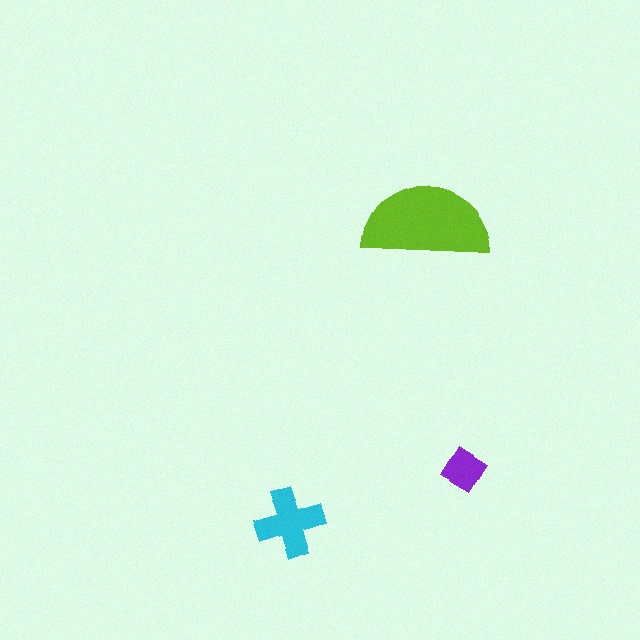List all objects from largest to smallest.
The lime semicircle, the cyan cross, the purple diamond.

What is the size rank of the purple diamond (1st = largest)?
3rd.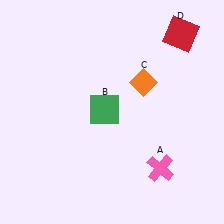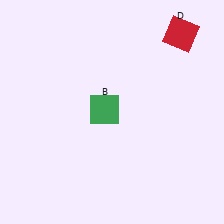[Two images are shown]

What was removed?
The orange diamond (C), the pink cross (A) were removed in Image 2.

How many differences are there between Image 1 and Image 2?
There are 2 differences between the two images.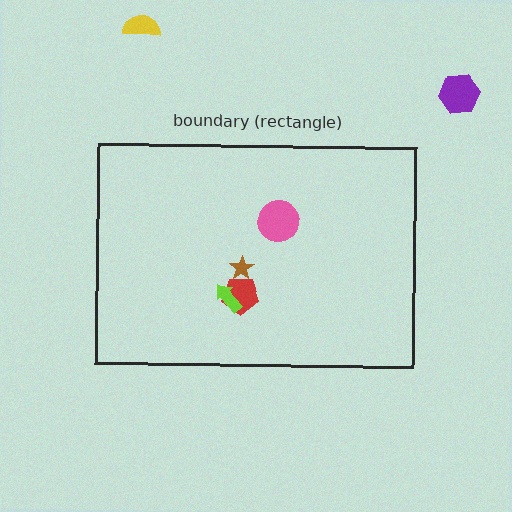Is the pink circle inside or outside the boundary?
Inside.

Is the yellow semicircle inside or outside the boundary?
Outside.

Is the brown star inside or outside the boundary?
Inside.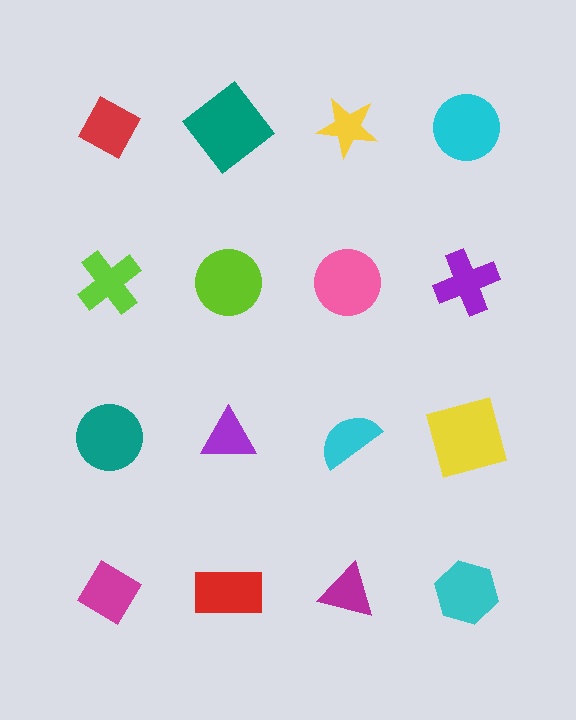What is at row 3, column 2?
A purple triangle.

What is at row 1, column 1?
A red diamond.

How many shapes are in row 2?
4 shapes.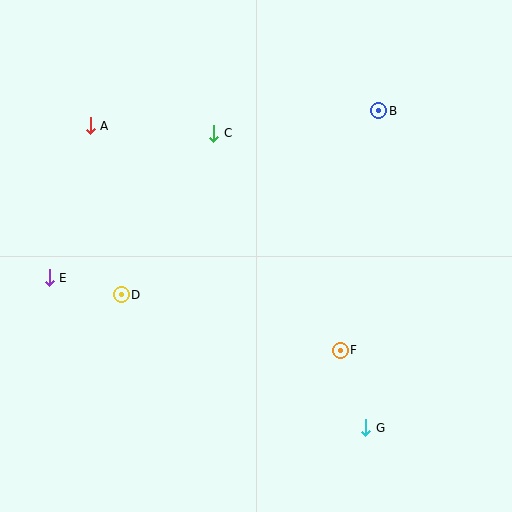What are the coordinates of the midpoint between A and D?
The midpoint between A and D is at (106, 210).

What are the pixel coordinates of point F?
Point F is at (340, 350).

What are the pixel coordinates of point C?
Point C is at (214, 133).